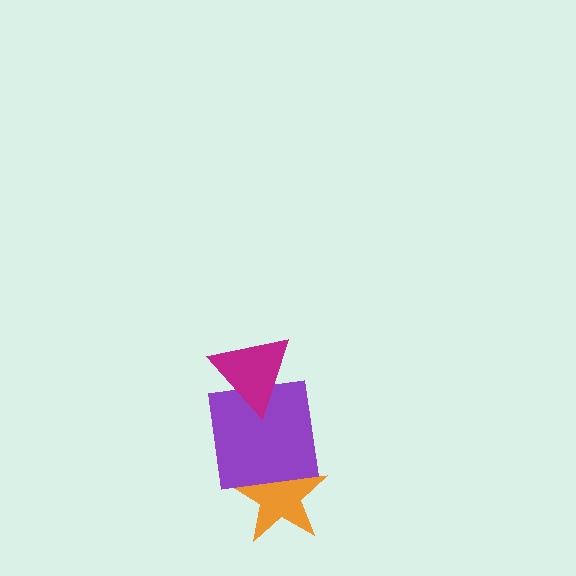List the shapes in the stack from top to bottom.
From top to bottom: the magenta triangle, the purple square, the orange star.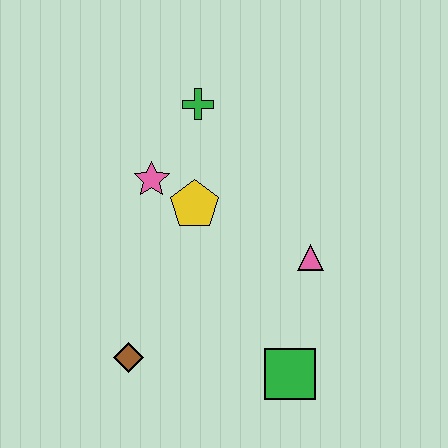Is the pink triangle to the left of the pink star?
No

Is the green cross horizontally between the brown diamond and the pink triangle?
Yes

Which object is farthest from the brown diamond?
The green cross is farthest from the brown diamond.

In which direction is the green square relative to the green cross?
The green square is below the green cross.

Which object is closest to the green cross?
The pink star is closest to the green cross.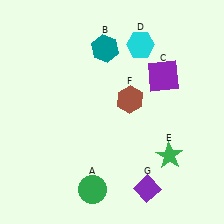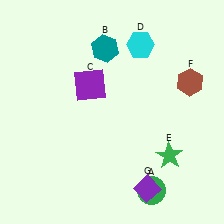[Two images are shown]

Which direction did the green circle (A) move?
The green circle (A) moved right.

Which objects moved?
The objects that moved are: the green circle (A), the purple square (C), the brown hexagon (F).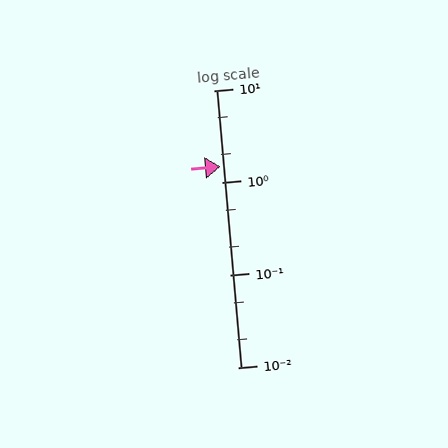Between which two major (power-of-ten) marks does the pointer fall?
The pointer is between 1 and 10.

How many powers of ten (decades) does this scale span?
The scale spans 3 decades, from 0.01 to 10.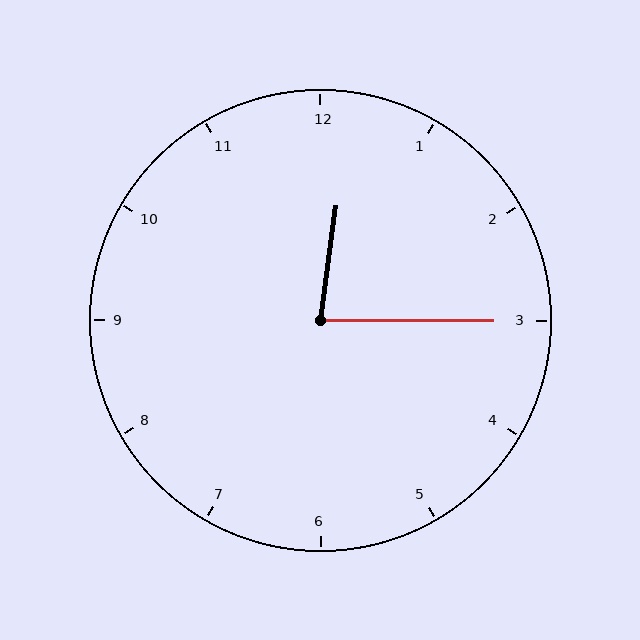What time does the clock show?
12:15.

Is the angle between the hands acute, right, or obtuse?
It is acute.